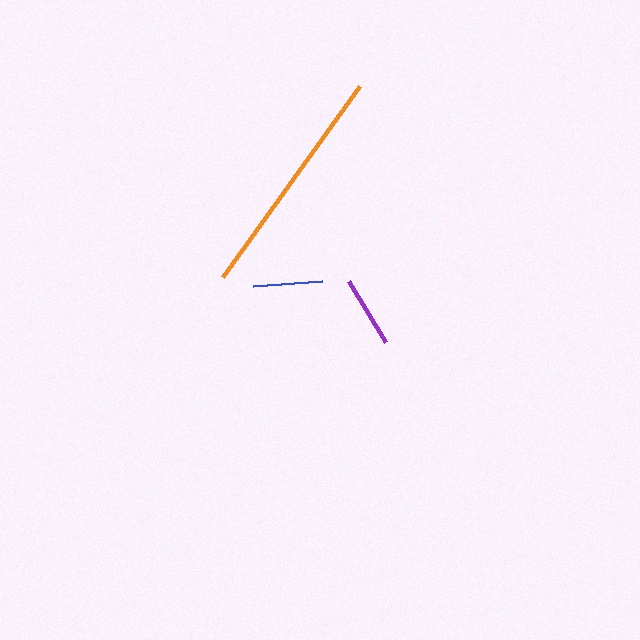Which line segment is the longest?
The orange line is the longest at approximately 235 pixels.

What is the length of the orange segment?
The orange segment is approximately 235 pixels long.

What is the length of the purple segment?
The purple segment is approximately 71 pixels long.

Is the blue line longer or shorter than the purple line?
The purple line is longer than the blue line.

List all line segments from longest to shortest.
From longest to shortest: orange, purple, blue.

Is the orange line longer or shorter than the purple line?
The orange line is longer than the purple line.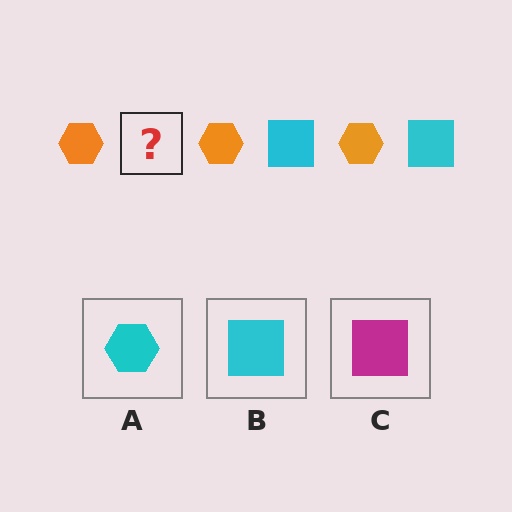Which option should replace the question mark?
Option B.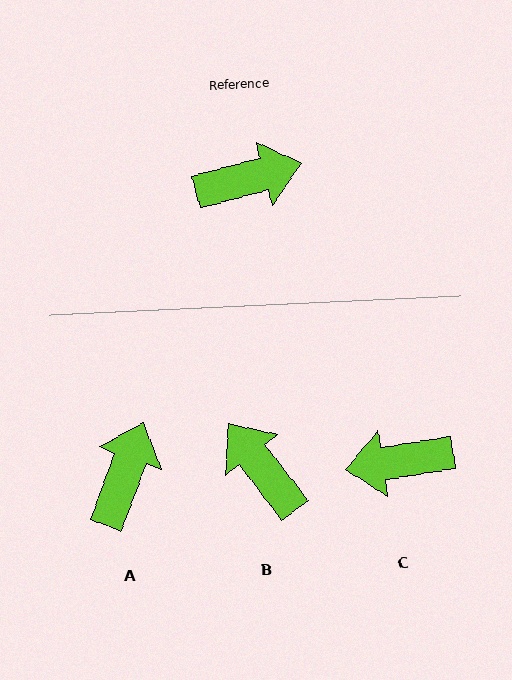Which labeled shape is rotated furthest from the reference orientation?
C, about 174 degrees away.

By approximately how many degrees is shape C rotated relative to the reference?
Approximately 174 degrees counter-clockwise.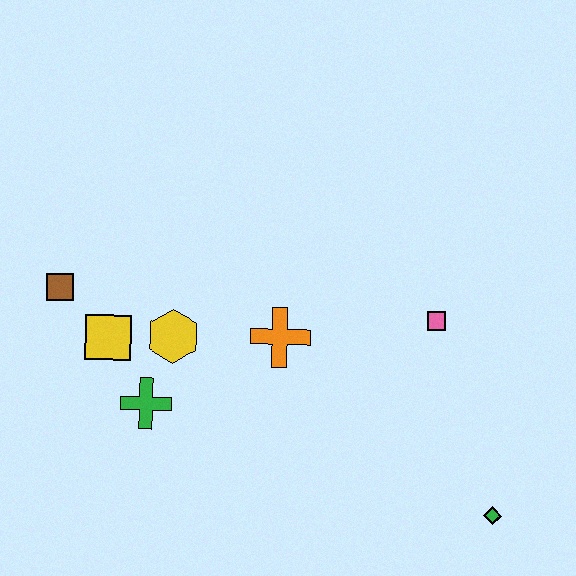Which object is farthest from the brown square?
The green diamond is farthest from the brown square.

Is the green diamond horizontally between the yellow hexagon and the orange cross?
No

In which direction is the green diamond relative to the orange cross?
The green diamond is to the right of the orange cross.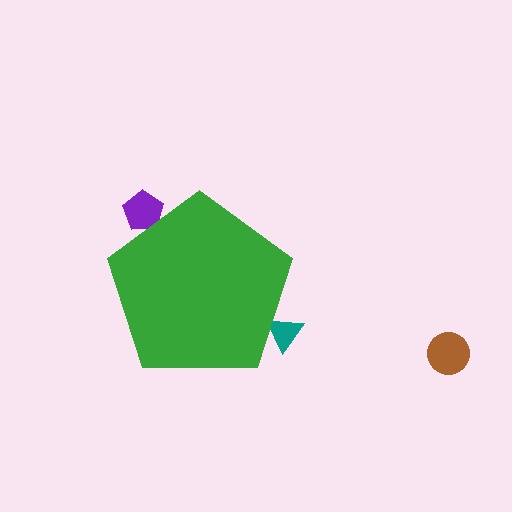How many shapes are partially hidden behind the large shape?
2 shapes are partially hidden.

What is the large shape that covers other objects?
A green pentagon.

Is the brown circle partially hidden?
No, the brown circle is fully visible.